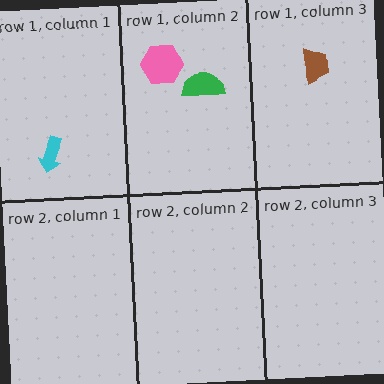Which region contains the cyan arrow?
The row 1, column 1 region.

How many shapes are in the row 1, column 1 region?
1.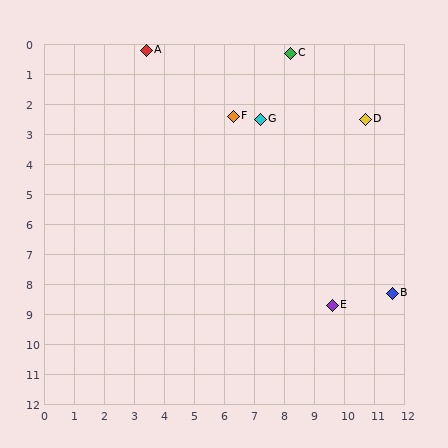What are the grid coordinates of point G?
Point G is at approximately (7.2, 2.5).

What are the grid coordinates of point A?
Point A is at approximately (3.4, 0.2).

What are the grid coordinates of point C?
Point C is at approximately (8.2, 0.3).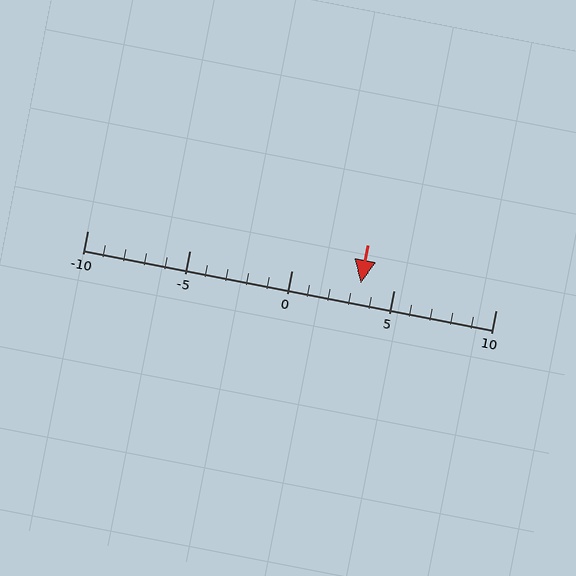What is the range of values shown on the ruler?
The ruler shows values from -10 to 10.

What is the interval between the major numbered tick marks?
The major tick marks are spaced 5 units apart.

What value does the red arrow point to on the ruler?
The red arrow points to approximately 3.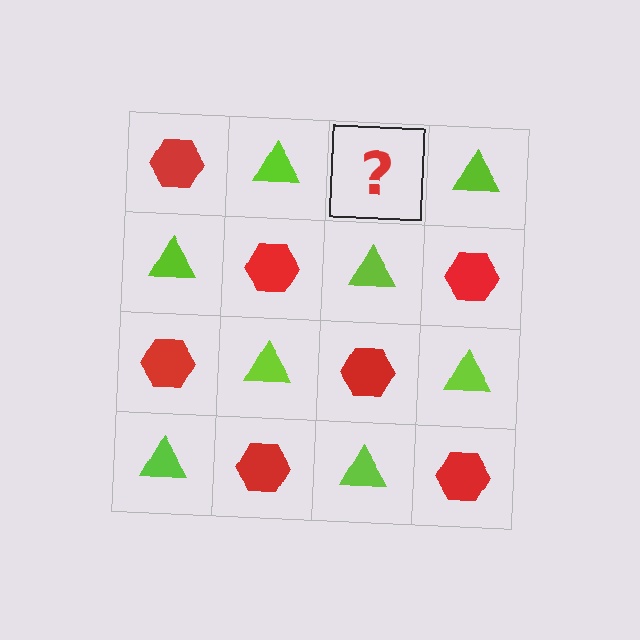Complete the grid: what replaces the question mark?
The question mark should be replaced with a red hexagon.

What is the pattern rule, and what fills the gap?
The rule is that it alternates red hexagon and lime triangle in a checkerboard pattern. The gap should be filled with a red hexagon.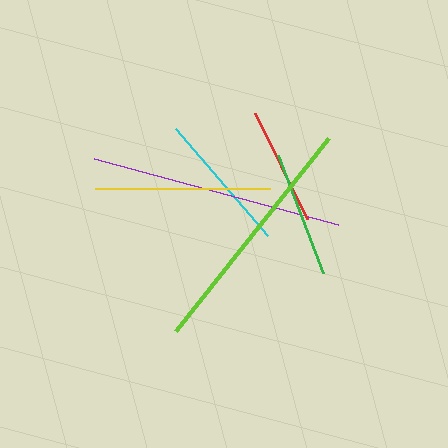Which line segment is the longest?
The purple line is the longest at approximately 252 pixels.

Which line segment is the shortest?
The red line is the shortest at approximately 118 pixels.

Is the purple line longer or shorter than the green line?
The purple line is longer than the green line.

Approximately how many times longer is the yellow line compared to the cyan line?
The yellow line is approximately 1.2 times the length of the cyan line.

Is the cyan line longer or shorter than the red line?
The cyan line is longer than the red line.